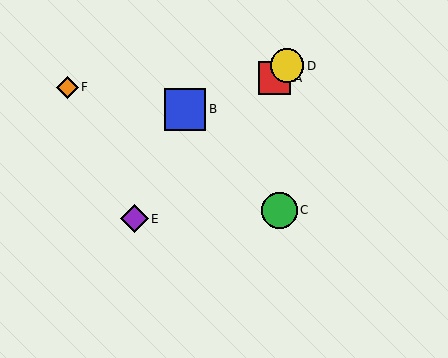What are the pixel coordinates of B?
Object B is at (185, 109).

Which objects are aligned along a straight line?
Objects A, D, E are aligned along a straight line.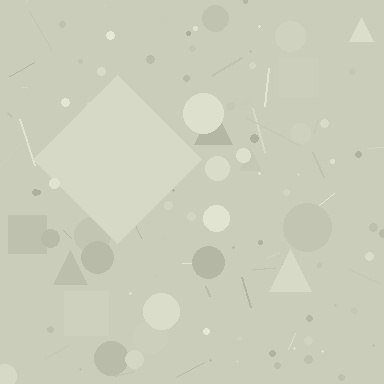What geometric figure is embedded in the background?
A diamond is embedded in the background.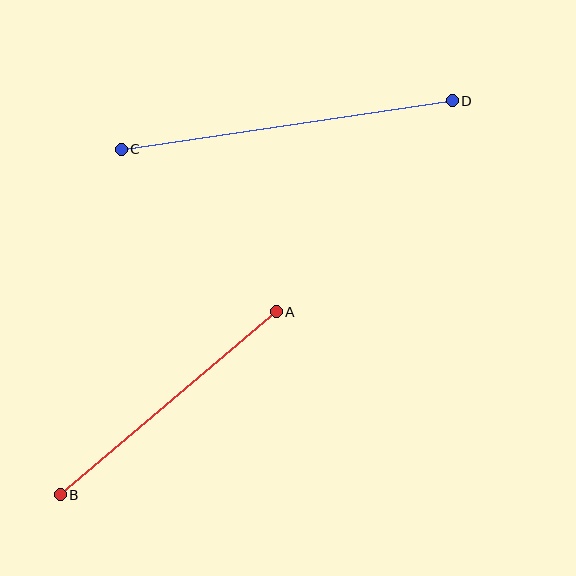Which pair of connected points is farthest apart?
Points C and D are farthest apart.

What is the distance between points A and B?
The distance is approximately 283 pixels.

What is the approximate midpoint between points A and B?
The midpoint is at approximately (168, 403) pixels.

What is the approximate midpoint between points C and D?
The midpoint is at approximately (287, 125) pixels.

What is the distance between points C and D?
The distance is approximately 335 pixels.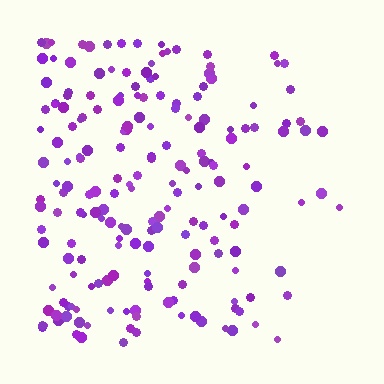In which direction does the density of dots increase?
From right to left, with the left side densest.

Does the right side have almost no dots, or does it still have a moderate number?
Still a moderate number, just noticeably fewer than the left.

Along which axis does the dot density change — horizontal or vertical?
Horizontal.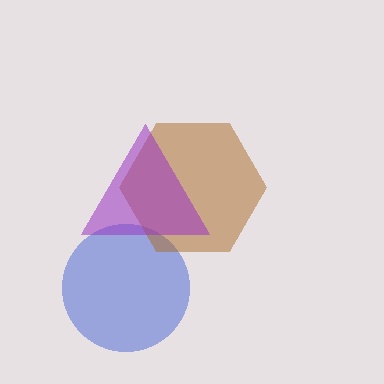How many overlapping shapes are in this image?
There are 3 overlapping shapes in the image.